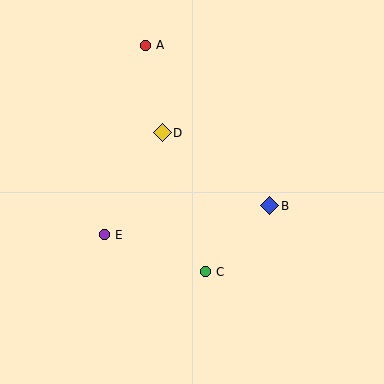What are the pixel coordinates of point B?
Point B is at (270, 206).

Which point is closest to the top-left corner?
Point A is closest to the top-left corner.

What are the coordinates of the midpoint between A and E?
The midpoint between A and E is at (125, 140).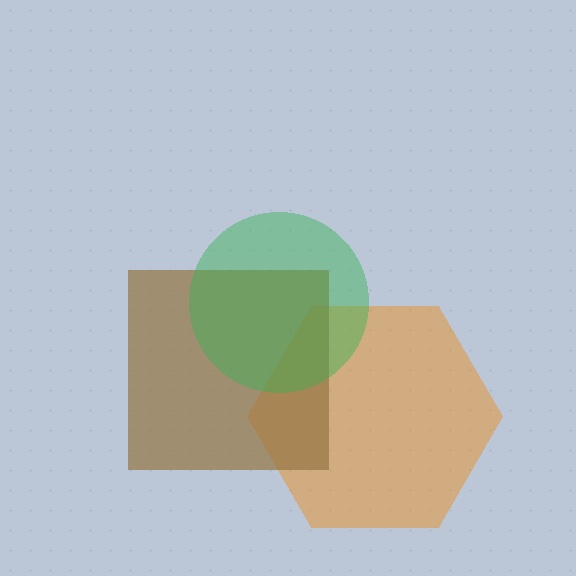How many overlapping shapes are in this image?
There are 3 overlapping shapes in the image.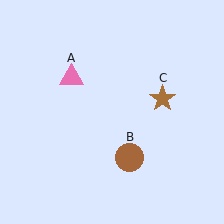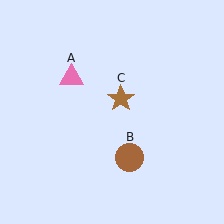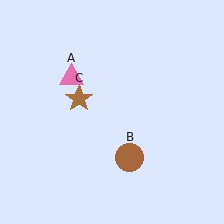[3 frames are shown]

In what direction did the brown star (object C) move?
The brown star (object C) moved left.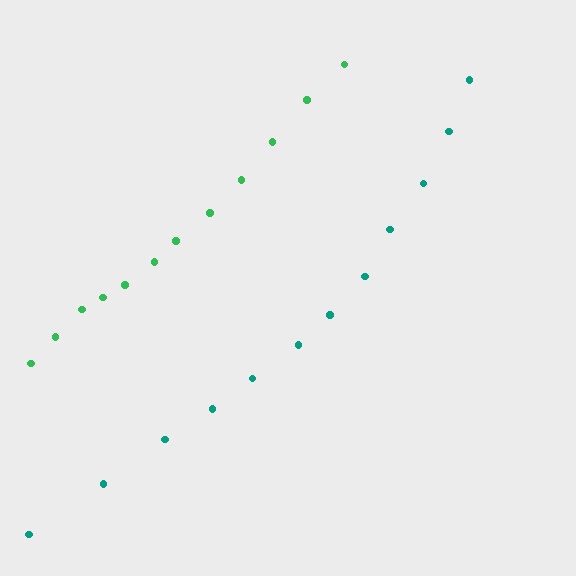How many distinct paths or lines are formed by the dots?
There are 2 distinct paths.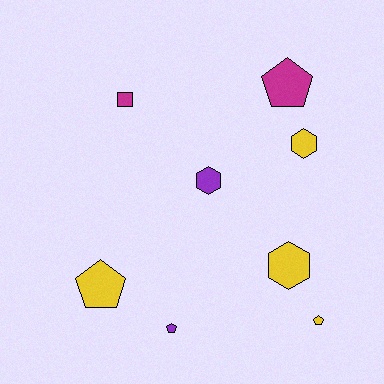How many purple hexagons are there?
There is 1 purple hexagon.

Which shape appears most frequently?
Pentagon, with 4 objects.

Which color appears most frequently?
Yellow, with 4 objects.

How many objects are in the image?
There are 8 objects.